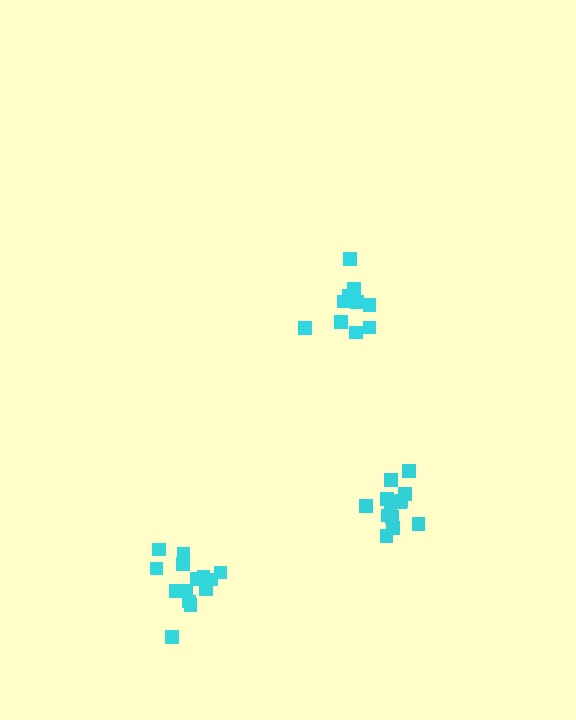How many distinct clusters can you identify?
There are 3 distinct clusters.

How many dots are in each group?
Group 1: 14 dots, Group 2: 13 dots, Group 3: 10 dots (37 total).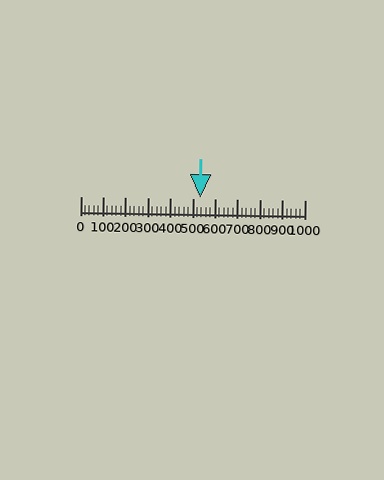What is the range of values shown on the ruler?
The ruler shows values from 0 to 1000.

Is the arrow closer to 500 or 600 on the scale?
The arrow is closer to 500.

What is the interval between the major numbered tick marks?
The major tick marks are spaced 100 units apart.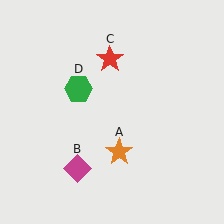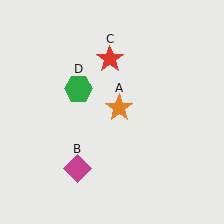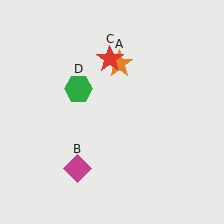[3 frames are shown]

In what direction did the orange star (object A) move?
The orange star (object A) moved up.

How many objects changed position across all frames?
1 object changed position: orange star (object A).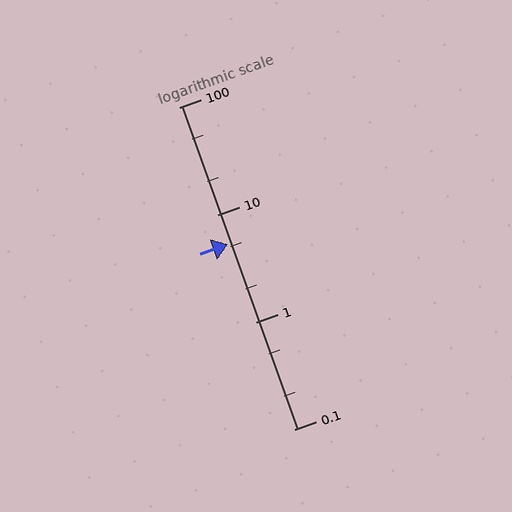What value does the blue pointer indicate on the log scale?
The pointer indicates approximately 5.3.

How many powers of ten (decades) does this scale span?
The scale spans 3 decades, from 0.1 to 100.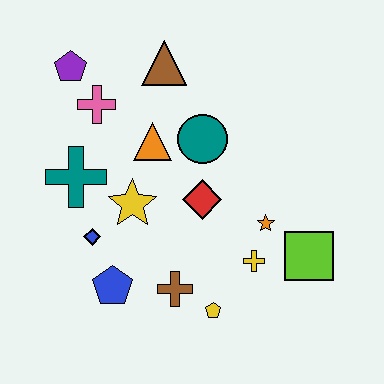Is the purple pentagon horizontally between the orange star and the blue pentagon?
No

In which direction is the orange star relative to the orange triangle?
The orange star is to the right of the orange triangle.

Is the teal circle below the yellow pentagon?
No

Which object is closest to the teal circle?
The orange triangle is closest to the teal circle.